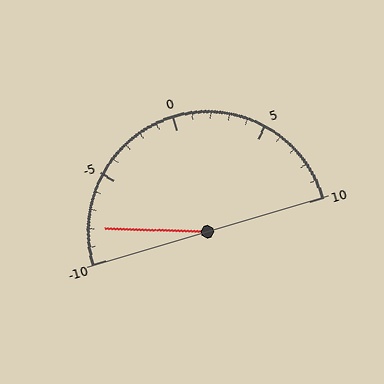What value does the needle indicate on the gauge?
The needle indicates approximately -8.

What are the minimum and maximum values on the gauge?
The gauge ranges from -10 to 10.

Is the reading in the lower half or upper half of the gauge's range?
The reading is in the lower half of the range (-10 to 10).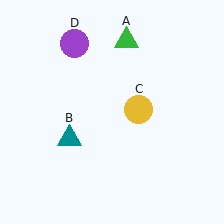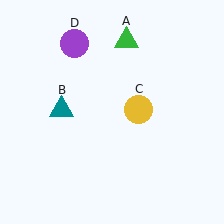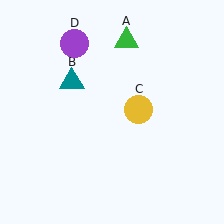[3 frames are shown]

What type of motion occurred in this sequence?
The teal triangle (object B) rotated clockwise around the center of the scene.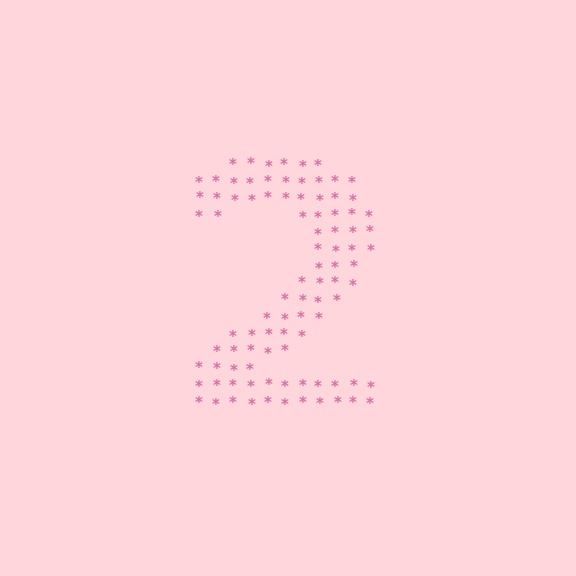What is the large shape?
The large shape is the digit 2.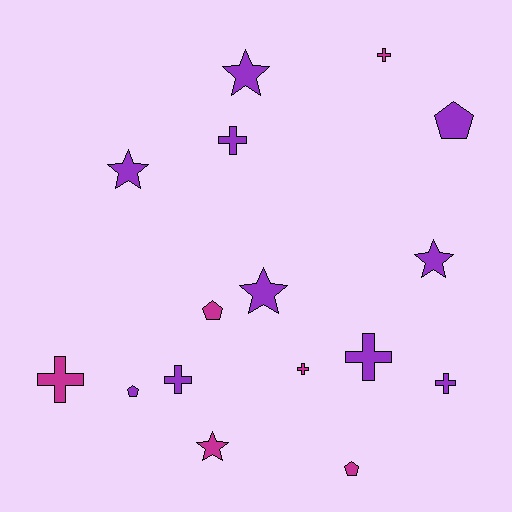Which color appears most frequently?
Purple, with 10 objects.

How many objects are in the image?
There are 16 objects.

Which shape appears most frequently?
Cross, with 7 objects.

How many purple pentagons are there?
There are 2 purple pentagons.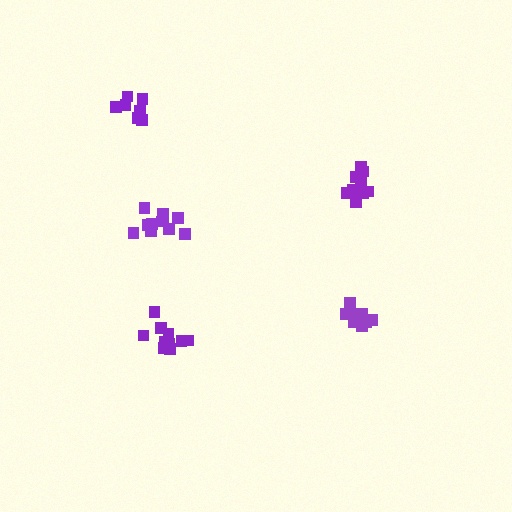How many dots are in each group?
Group 1: 8 dots, Group 2: 11 dots, Group 3: 7 dots, Group 4: 11 dots, Group 5: 11 dots (48 total).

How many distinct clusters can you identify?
There are 5 distinct clusters.